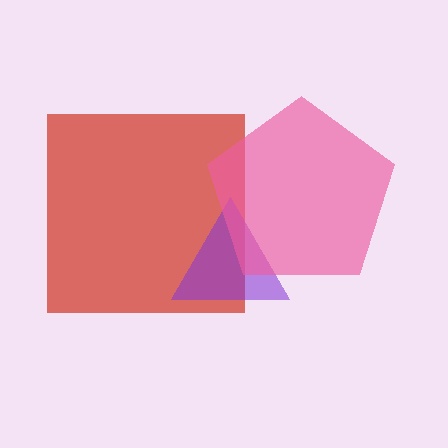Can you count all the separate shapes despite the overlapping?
Yes, there are 3 separate shapes.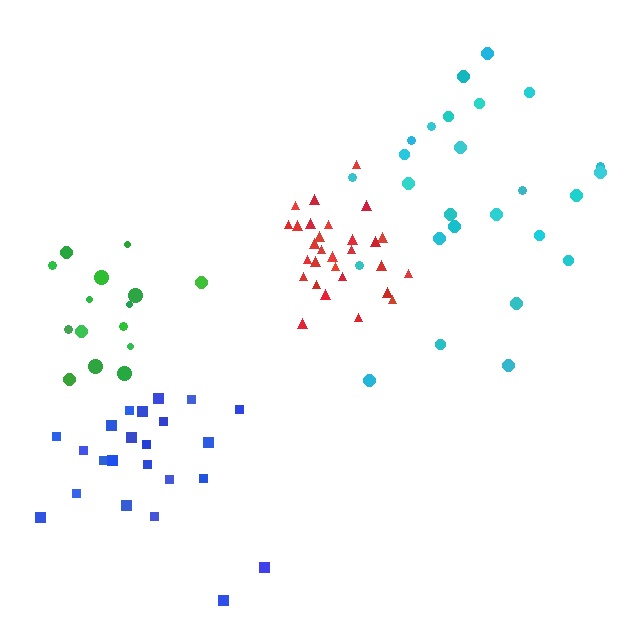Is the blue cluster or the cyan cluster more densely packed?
Blue.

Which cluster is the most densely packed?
Red.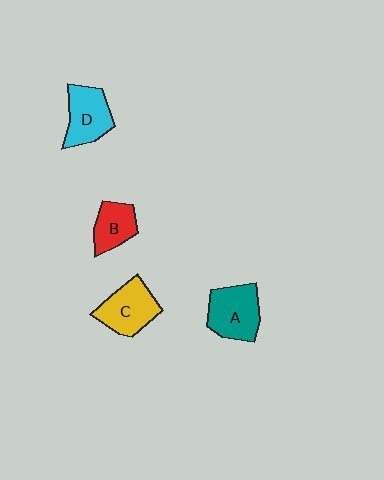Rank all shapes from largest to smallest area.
From largest to smallest: A (teal), C (yellow), D (cyan), B (red).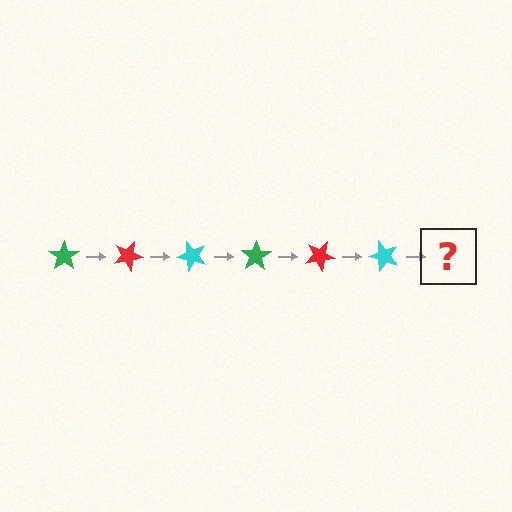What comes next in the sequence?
The next element should be a green star, rotated 150 degrees from the start.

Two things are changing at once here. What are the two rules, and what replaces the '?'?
The two rules are that it rotates 25 degrees each step and the color cycles through green, red, and cyan. The '?' should be a green star, rotated 150 degrees from the start.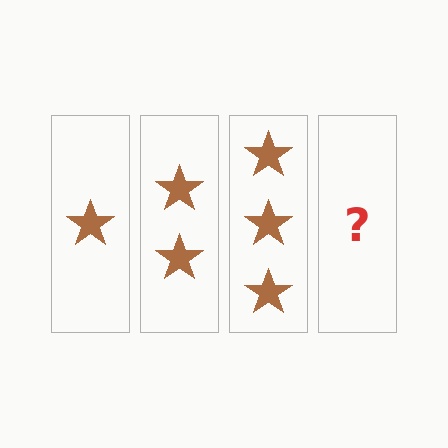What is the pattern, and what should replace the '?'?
The pattern is that each step adds one more star. The '?' should be 4 stars.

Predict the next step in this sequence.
The next step is 4 stars.